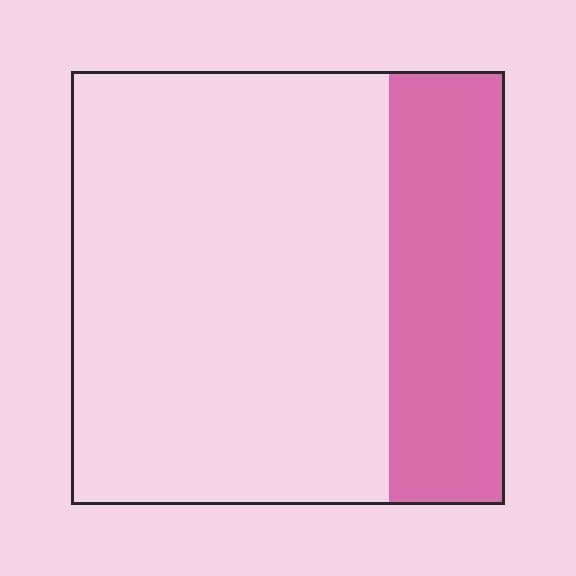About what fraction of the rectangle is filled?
About one quarter (1/4).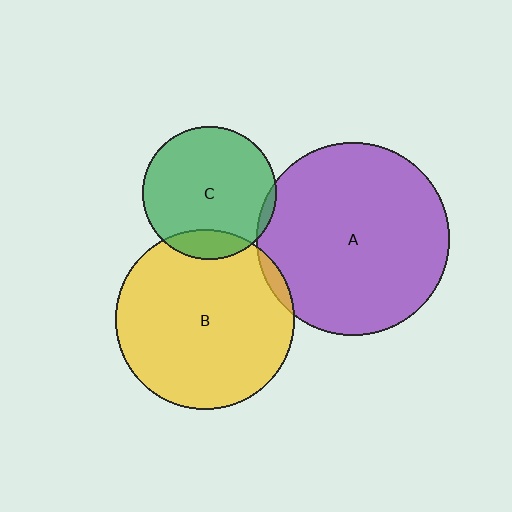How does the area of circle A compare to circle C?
Approximately 2.1 times.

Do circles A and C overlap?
Yes.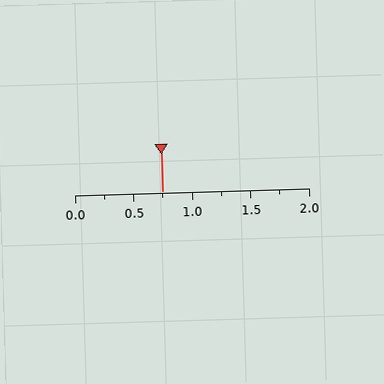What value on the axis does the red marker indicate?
The marker indicates approximately 0.75.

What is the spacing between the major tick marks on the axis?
The major ticks are spaced 0.5 apart.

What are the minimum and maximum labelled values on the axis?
The axis runs from 0.0 to 2.0.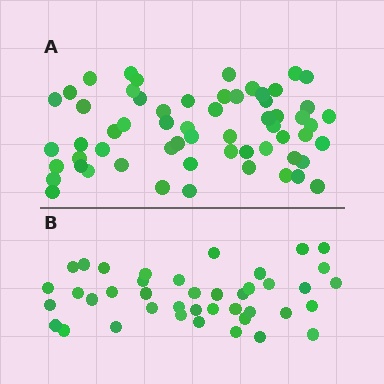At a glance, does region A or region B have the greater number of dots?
Region A (the top region) has more dots.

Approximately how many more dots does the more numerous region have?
Region A has approximately 20 more dots than region B.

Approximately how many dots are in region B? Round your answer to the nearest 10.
About 40 dots. (The exact count is 41, which rounds to 40.)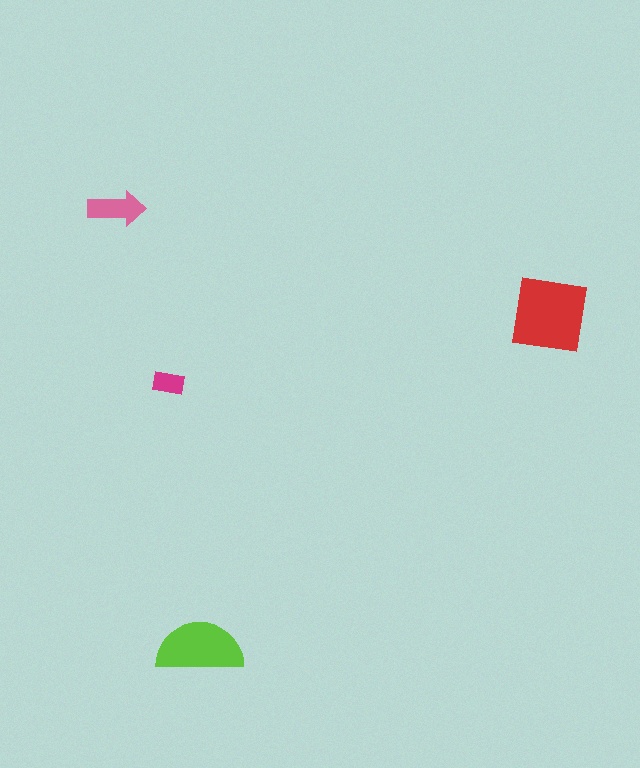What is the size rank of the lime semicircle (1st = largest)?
2nd.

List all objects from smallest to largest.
The magenta rectangle, the pink arrow, the lime semicircle, the red square.